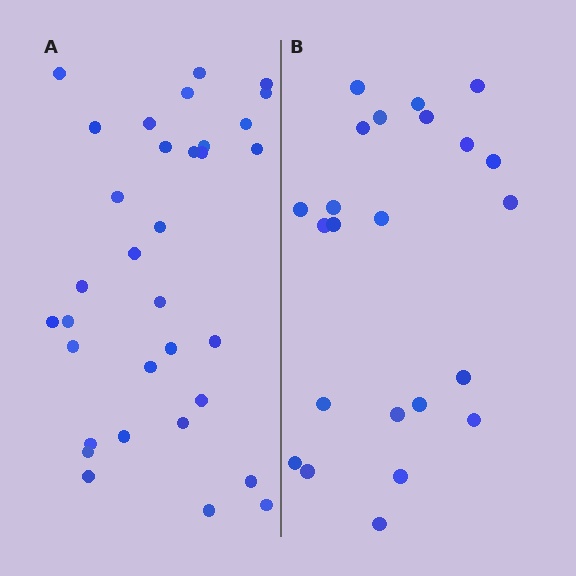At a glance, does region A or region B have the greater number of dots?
Region A (the left region) has more dots.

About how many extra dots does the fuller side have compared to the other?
Region A has roughly 10 or so more dots than region B.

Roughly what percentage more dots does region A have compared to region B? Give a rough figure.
About 45% more.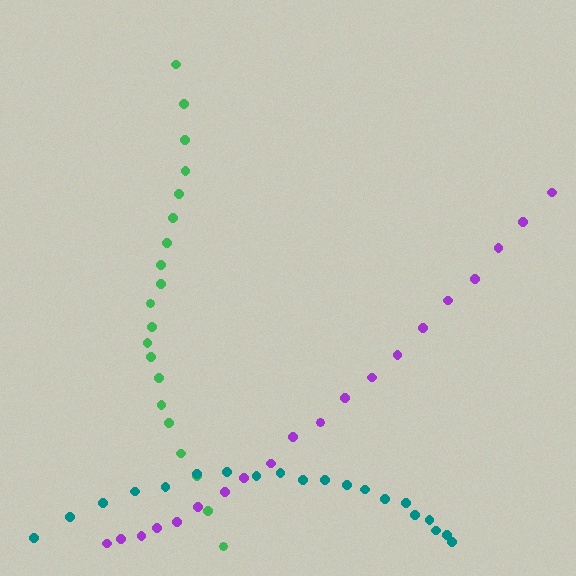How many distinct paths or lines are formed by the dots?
There are 3 distinct paths.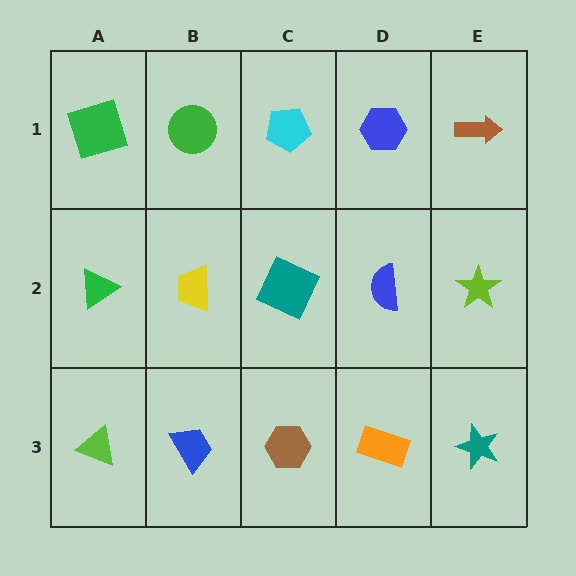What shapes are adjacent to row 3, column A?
A green triangle (row 2, column A), a blue trapezoid (row 3, column B).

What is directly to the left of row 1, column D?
A cyan pentagon.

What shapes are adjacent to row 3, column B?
A yellow trapezoid (row 2, column B), a lime triangle (row 3, column A), a brown hexagon (row 3, column C).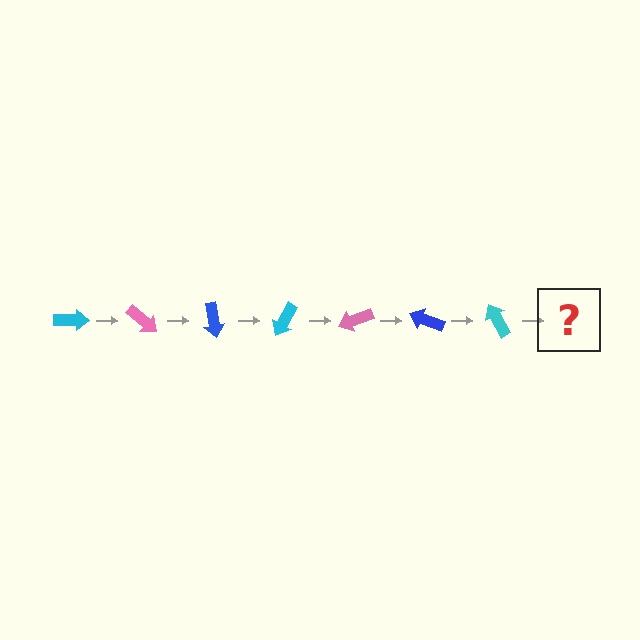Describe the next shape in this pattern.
It should be a pink arrow, rotated 280 degrees from the start.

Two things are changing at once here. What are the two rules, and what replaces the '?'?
The two rules are that it rotates 40 degrees each step and the color cycles through cyan, pink, and blue. The '?' should be a pink arrow, rotated 280 degrees from the start.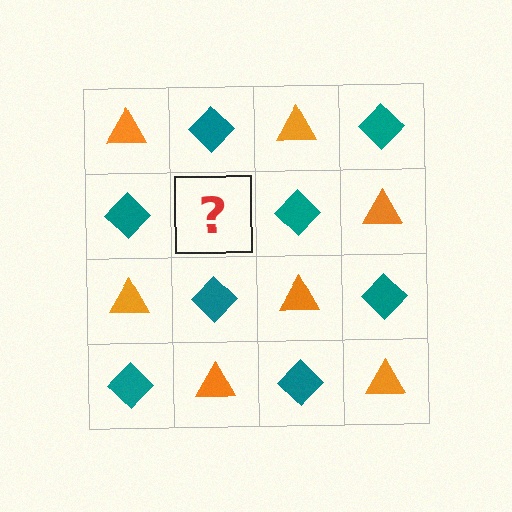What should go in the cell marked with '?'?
The missing cell should contain an orange triangle.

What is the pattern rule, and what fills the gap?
The rule is that it alternates orange triangle and teal diamond in a checkerboard pattern. The gap should be filled with an orange triangle.